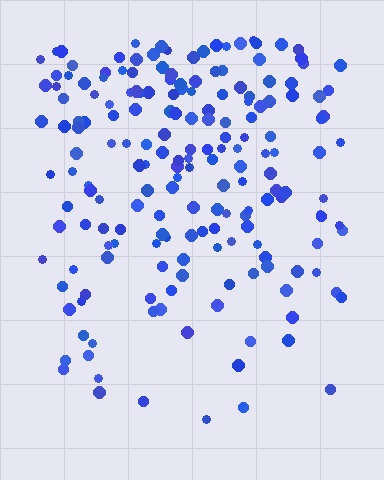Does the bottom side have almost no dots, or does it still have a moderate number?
Still a moderate number, just noticeably fewer than the top.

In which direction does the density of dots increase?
From bottom to top, with the top side densest.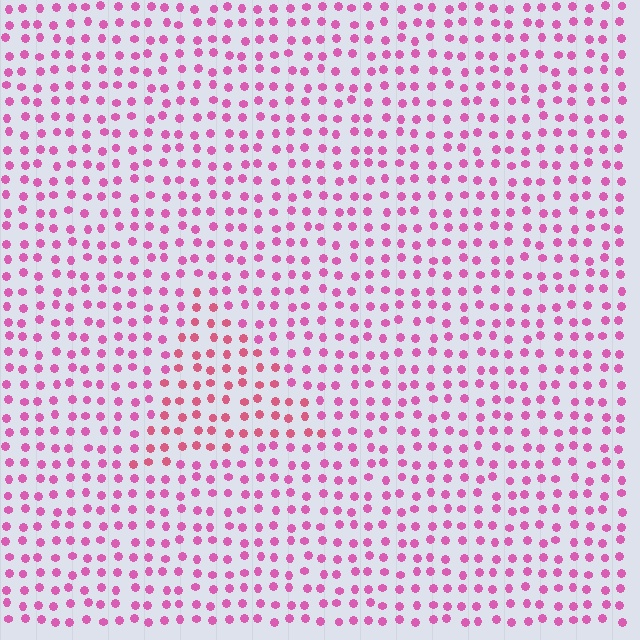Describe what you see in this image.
The image is filled with small pink elements in a uniform arrangement. A triangle-shaped region is visible where the elements are tinted to a slightly different hue, forming a subtle color boundary.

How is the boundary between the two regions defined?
The boundary is defined purely by a slight shift in hue (about 23 degrees). Spacing, size, and orientation are identical on both sides.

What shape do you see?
I see a triangle.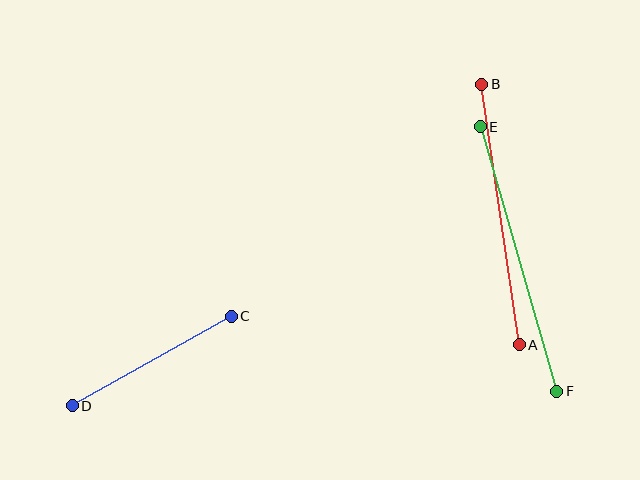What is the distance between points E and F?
The distance is approximately 275 pixels.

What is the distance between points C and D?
The distance is approximately 182 pixels.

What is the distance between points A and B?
The distance is approximately 263 pixels.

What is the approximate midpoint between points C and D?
The midpoint is at approximately (152, 361) pixels.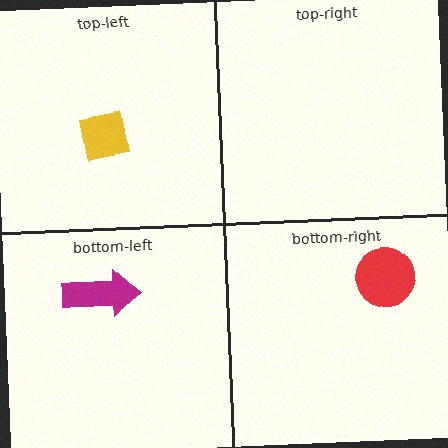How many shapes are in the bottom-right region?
1.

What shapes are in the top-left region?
The yellow square.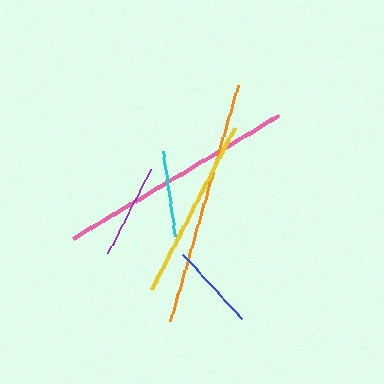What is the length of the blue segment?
The blue segment is approximately 87 pixels long.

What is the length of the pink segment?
The pink segment is approximately 239 pixels long.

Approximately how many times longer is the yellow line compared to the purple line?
The yellow line is approximately 1.9 times the length of the purple line.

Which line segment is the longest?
The orange line is the longest at approximately 246 pixels.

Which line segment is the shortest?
The cyan line is the shortest at approximately 86 pixels.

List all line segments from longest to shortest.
From longest to shortest: orange, pink, yellow, purple, blue, cyan.